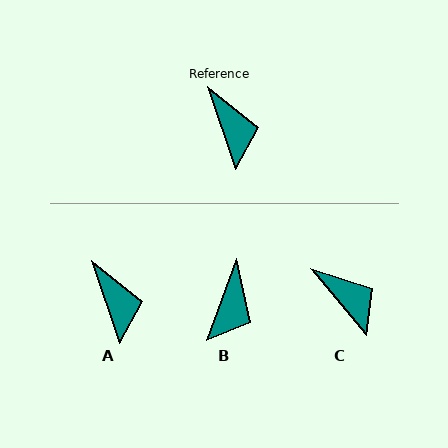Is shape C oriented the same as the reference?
No, it is off by about 22 degrees.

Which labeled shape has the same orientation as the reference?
A.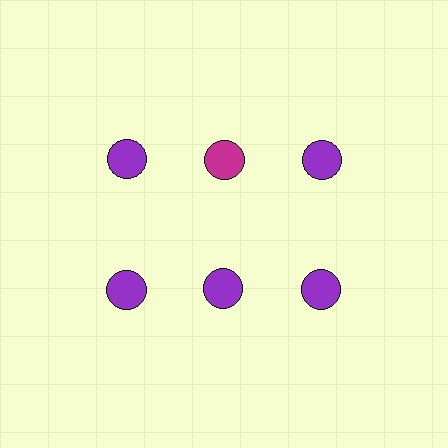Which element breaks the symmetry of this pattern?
The magenta circle in the top row, second from left column breaks the symmetry. All other shapes are purple circles.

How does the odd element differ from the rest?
It has a different color: magenta instead of purple.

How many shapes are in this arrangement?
There are 6 shapes arranged in a grid pattern.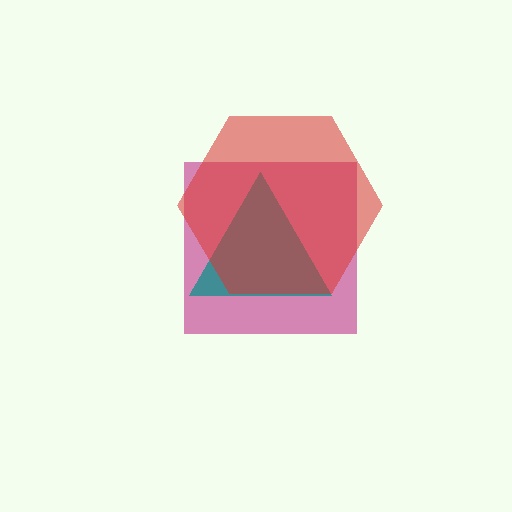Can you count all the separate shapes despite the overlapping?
Yes, there are 3 separate shapes.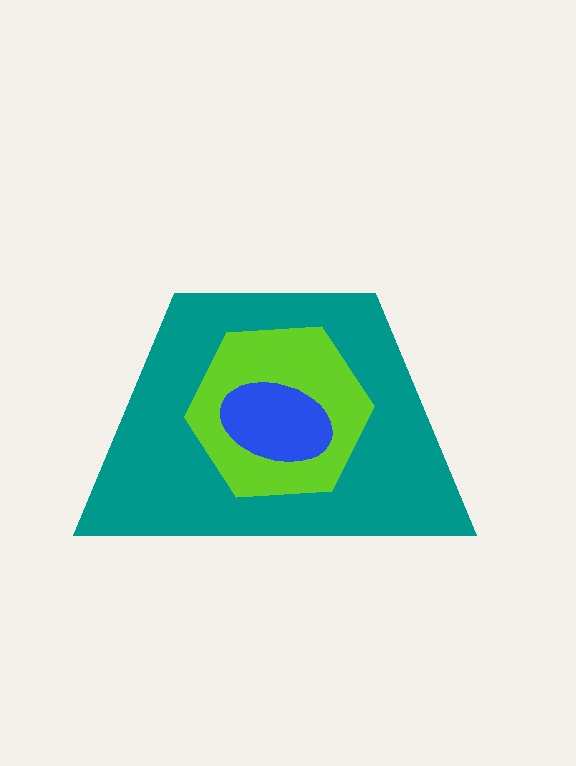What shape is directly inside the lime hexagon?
The blue ellipse.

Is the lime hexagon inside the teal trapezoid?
Yes.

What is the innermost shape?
The blue ellipse.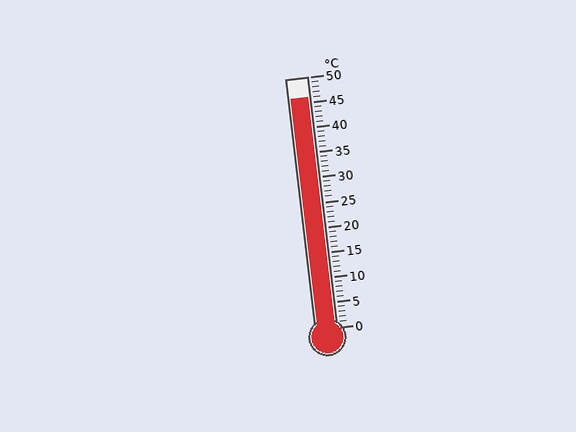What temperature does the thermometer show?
The thermometer shows approximately 46°C.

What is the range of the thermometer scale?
The thermometer scale ranges from 0°C to 50°C.